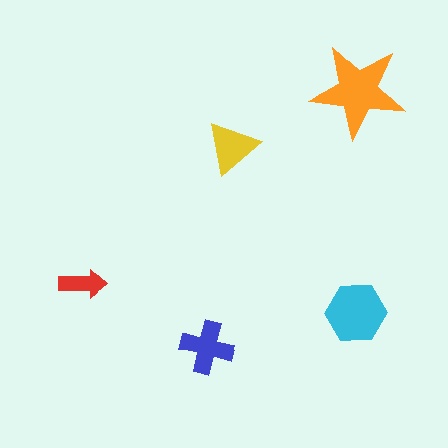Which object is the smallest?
The red arrow.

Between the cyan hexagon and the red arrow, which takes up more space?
The cyan hexagon.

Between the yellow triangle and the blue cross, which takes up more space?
The blue cross.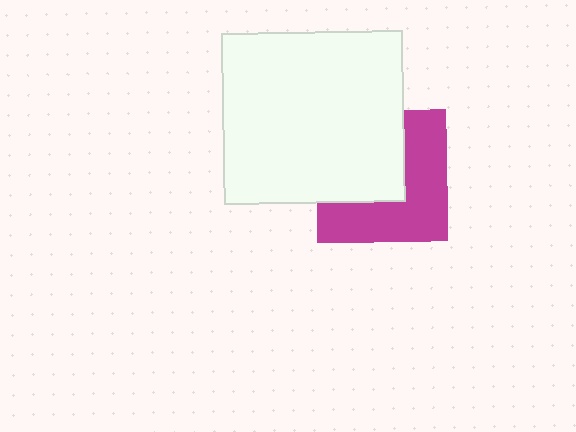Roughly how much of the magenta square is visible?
About half of it is visible (roughly 53%).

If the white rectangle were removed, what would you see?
You would see the complete magenta square.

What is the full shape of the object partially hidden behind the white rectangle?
The partially hidden object is a magenta square.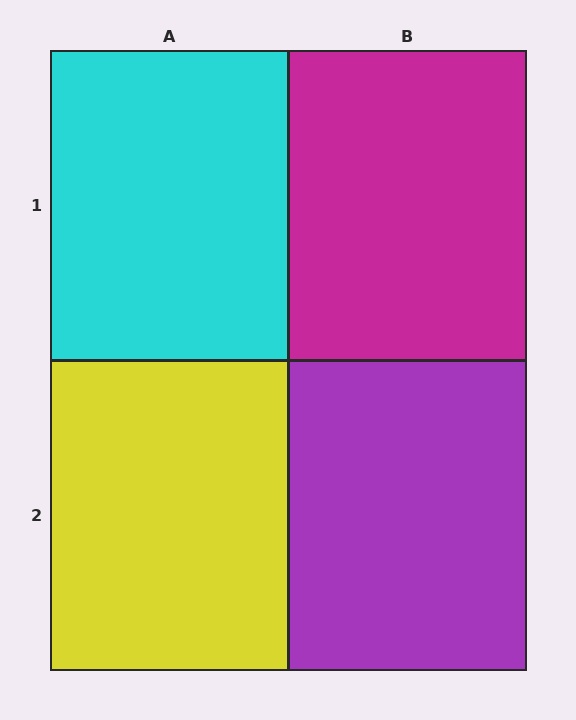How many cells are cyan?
1 cell is cyan.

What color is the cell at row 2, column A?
Yellow.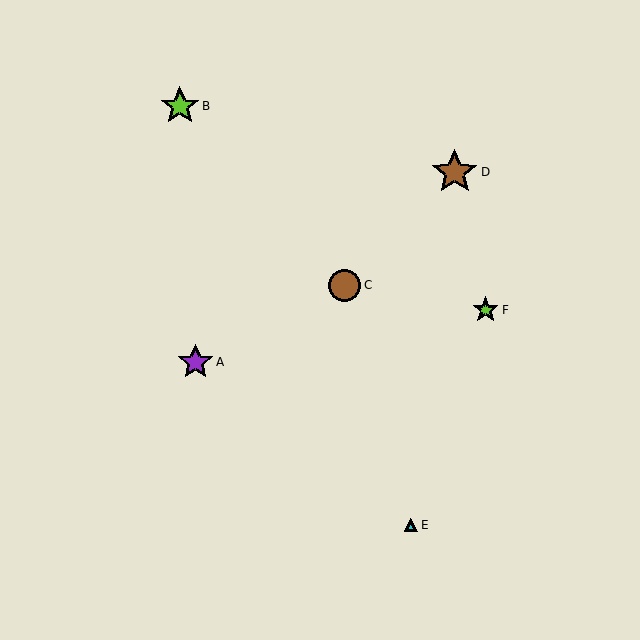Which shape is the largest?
The brown star (labeled D) is the largest.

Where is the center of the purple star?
The center of the purple star is at (195, 362).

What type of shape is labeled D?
Shape D is a brown star.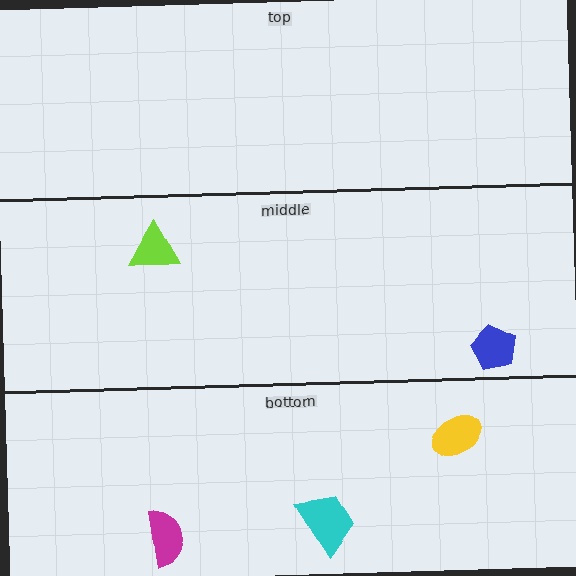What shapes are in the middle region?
The lime triangle, the blue pentagon.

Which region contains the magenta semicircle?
The bottom region.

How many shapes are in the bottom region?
3.